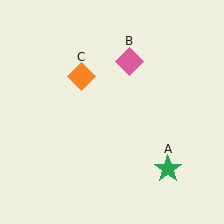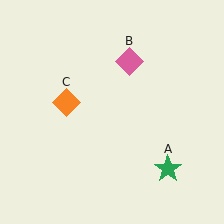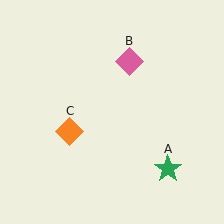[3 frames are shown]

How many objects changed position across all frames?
1 object changed position: orange diamond (object C).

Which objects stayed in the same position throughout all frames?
Green star (object A) and pink diamond (object B) remained stationary.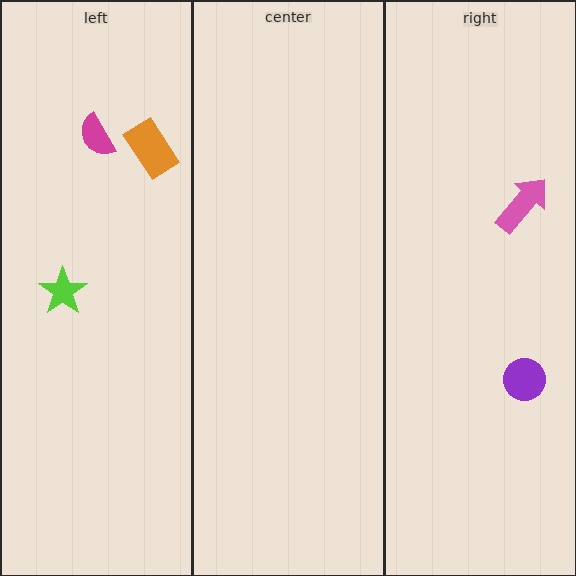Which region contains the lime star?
The left region.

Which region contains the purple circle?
The right region.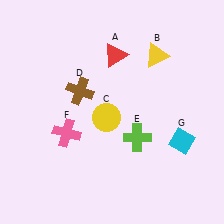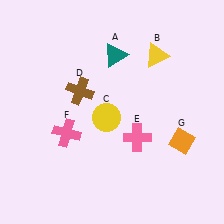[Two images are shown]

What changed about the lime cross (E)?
In Image 1, E is lime. In Image 2, it changed to pink.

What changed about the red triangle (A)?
In Image 1, A is red. In Image 2, it changed to teal.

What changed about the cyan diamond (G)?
In Image 1, G is cyan. In Image 2, it changed to orange.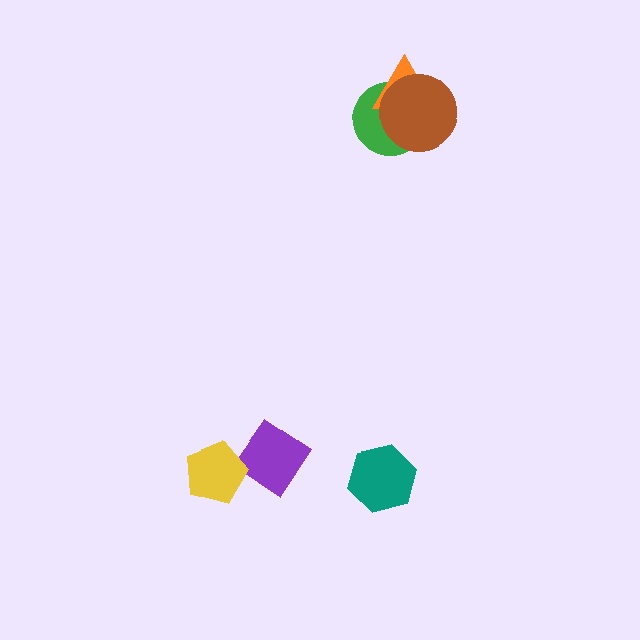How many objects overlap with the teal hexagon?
0 objects overlap with the teal hexagon.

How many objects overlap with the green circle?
2 objects overlap with the green circle.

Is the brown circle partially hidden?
No, no other shape covers it.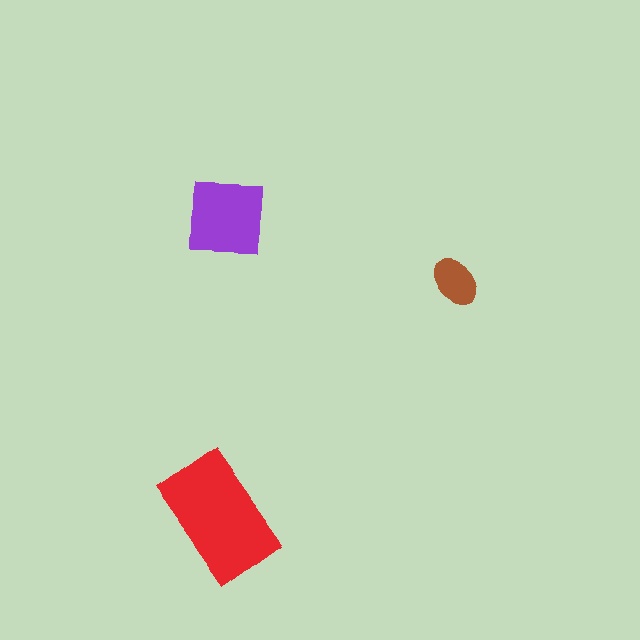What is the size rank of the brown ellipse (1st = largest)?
3rd.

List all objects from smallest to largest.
The brown ellipse, the purple square, the red rectangle.